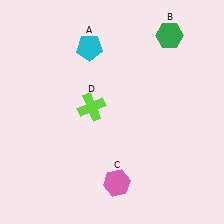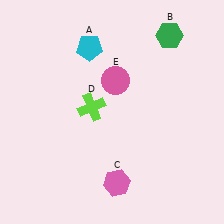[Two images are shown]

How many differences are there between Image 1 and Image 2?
There is 1 difference between the two images.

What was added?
A pink circle (E) was added in Image 2.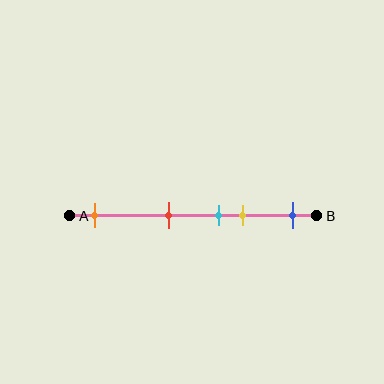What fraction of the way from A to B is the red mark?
The red mark is approximately 40% (0.4) of the way from A to B.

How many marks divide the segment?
There are 5 marks dividing the segment.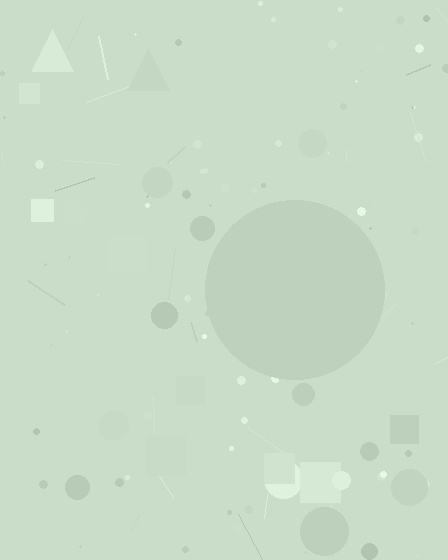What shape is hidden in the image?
A circle is hidden in the image.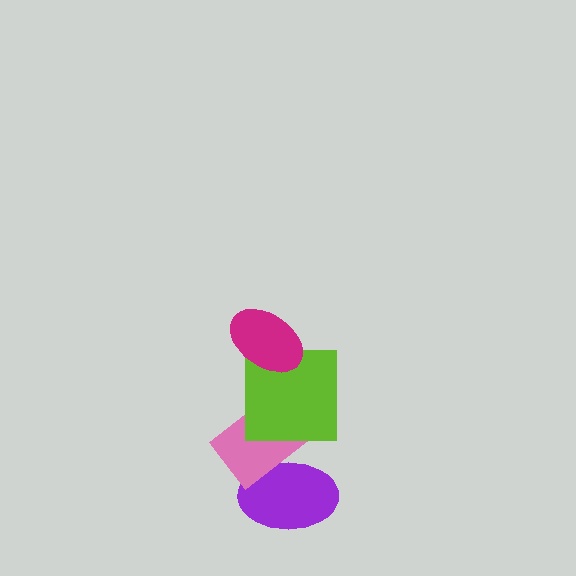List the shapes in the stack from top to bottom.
From top to bottom: the magenta ellipse, the lime square, the pink rectangle, the purple ellipse.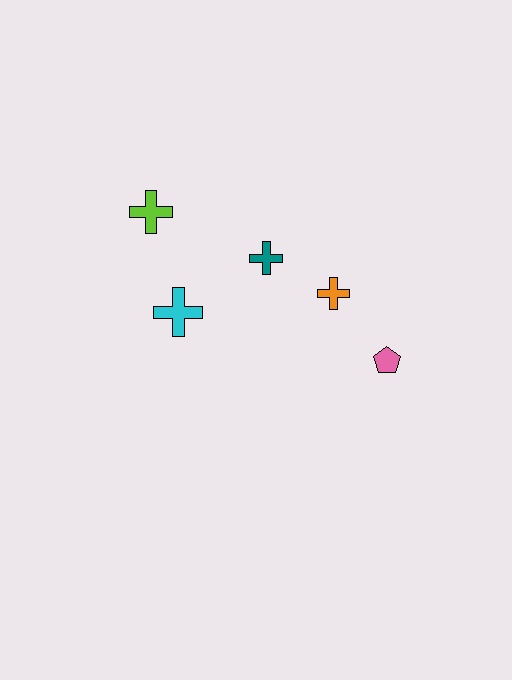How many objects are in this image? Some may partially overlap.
There are 5 objects.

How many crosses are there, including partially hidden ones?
There are 4 crosses.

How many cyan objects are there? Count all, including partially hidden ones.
There is 1 cyan object.